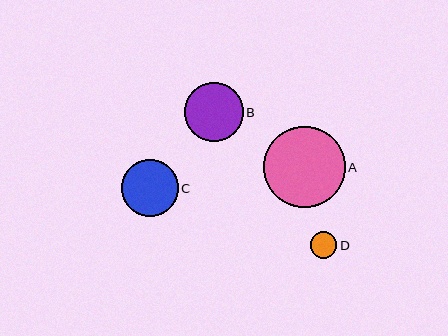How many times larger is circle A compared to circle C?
Circle A is approximately 1.5 times the size of circle C.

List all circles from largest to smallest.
From largest to smallest: A, B, C, D.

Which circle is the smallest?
Circle D is the smallest with a size of approximately 27 pixels.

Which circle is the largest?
Circle A is the largest with a size of approximately 82 pixels.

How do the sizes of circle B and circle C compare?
Circle B and circle C are approximately the same size.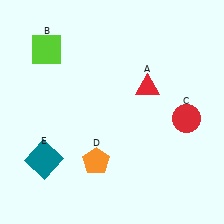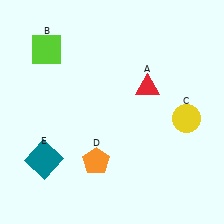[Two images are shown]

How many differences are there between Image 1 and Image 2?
There is 1 difference between the two images.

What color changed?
The circle (C) changed from red in Image 1 to yellow in Image 2.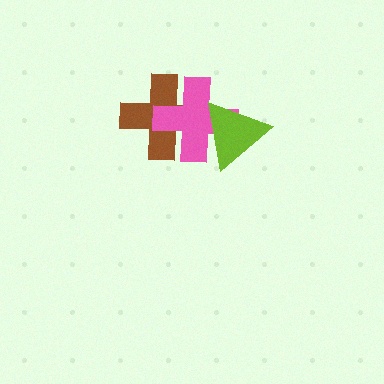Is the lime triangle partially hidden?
No, no other shape covers it.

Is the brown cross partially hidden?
Yes, it is partially covered by another shape.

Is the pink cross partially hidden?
Yes, it is partially covered by another shape.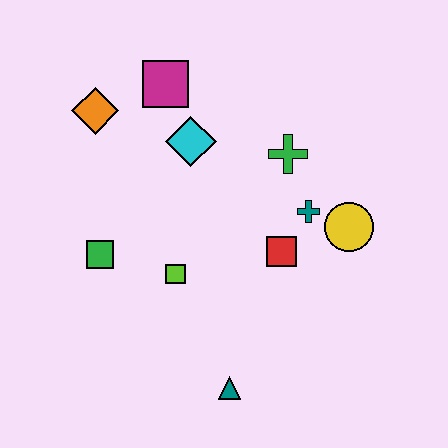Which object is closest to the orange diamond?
The magenta square is closest to the orange diamond.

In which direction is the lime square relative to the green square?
The lime square is to the right of the green square.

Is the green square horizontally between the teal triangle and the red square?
No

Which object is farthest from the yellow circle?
The orange diamond is farthest from the yellow circle.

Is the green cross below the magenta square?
Yes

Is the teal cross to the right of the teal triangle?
Yes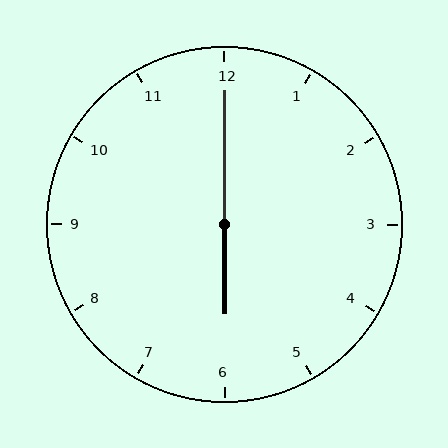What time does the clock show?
6:00.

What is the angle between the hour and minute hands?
Approximately 180 degrees.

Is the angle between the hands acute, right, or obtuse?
It is obtuse.